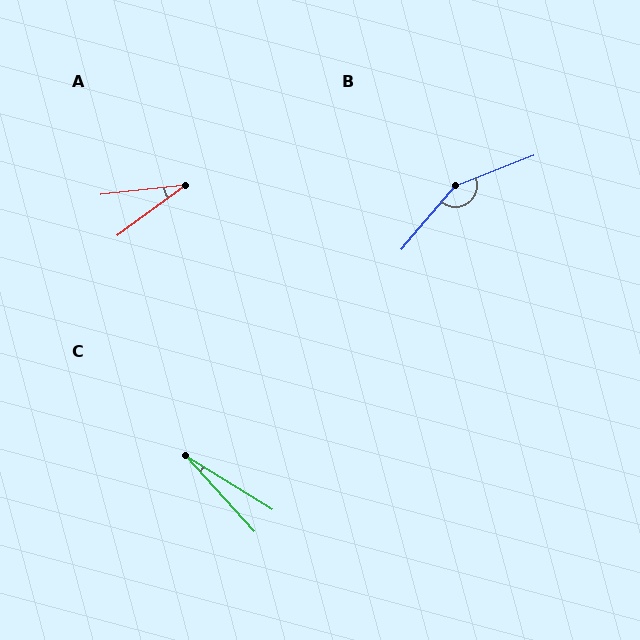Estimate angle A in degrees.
Approximately 30 degrees.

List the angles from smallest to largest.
C (16°), A (30°), B (152°).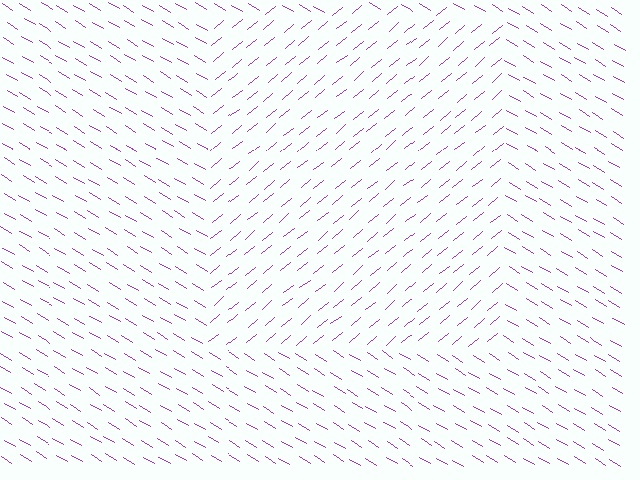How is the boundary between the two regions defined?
The boundary is defined purely by a change in line orientation (approximately 71 degrees difference). All lines are the same color and thickness.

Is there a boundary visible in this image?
Yes, there is a texture boundary formed by a change in line orientation.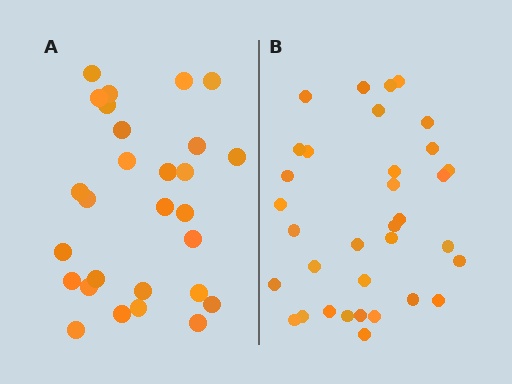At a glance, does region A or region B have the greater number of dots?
Region B (the right region) has more dots.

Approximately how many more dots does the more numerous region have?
Region B has about 6 more dots than region A.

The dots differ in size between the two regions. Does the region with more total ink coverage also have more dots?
No. Region A has more total ink coverage because its dots are larger, but region B actually contains more individual dots. Total area can be misleading — the number of items is what matters here.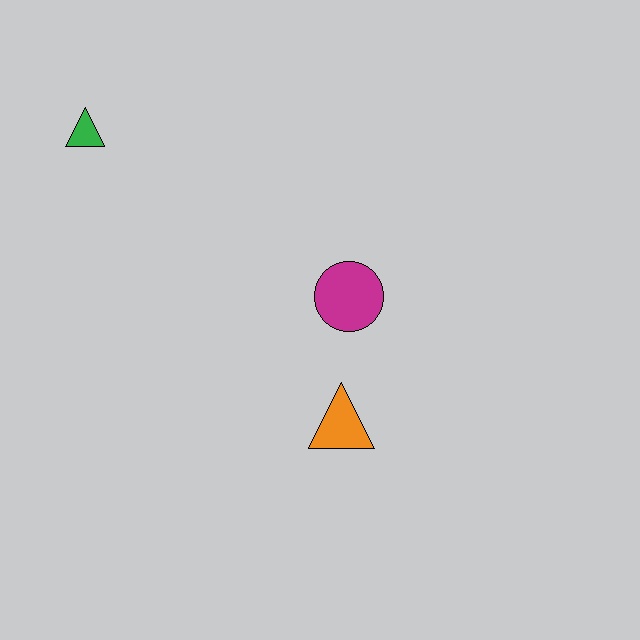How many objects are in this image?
There are 3 objects.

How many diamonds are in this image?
There are no diamonds.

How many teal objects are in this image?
There are no teal objects.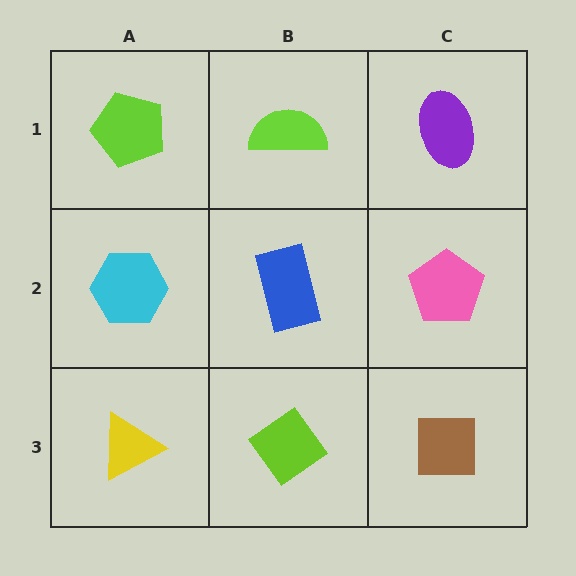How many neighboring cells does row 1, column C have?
2.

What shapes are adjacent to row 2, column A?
A lime pentagon (row 1, column A), a yellow triangle (row 3, column A), a blue rectangle (row 2, column B).